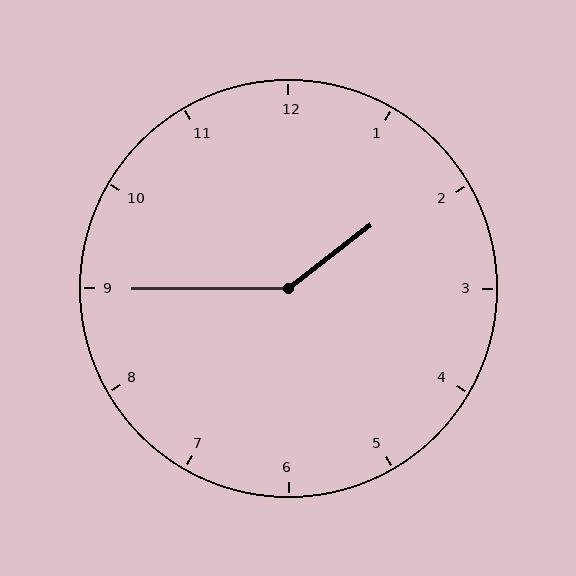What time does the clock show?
1:45.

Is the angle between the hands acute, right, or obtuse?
It is obtuse.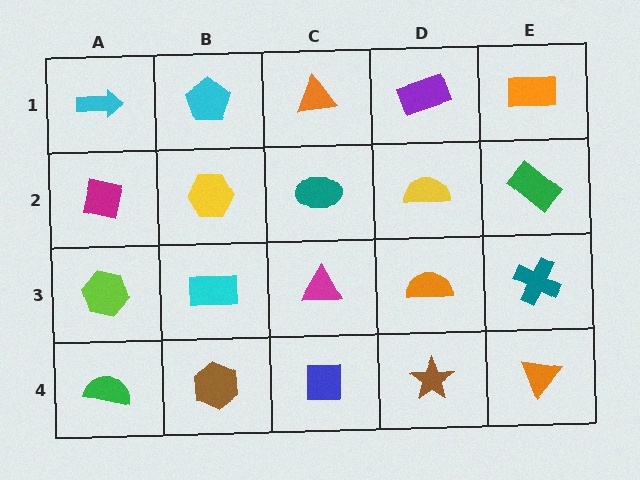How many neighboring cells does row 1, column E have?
2.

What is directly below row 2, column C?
A magenta triangle.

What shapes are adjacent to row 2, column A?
A cyan arrow (row 1, column A), a lime hexagon (row 3, column A), a yellow hexagon (row 2, column B).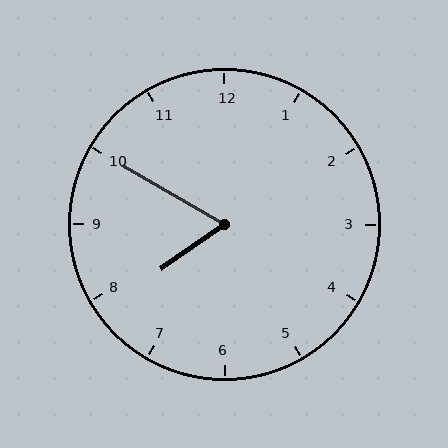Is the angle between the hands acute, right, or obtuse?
It is acute.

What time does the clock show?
7:50.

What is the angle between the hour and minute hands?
Approximately 65 degrees.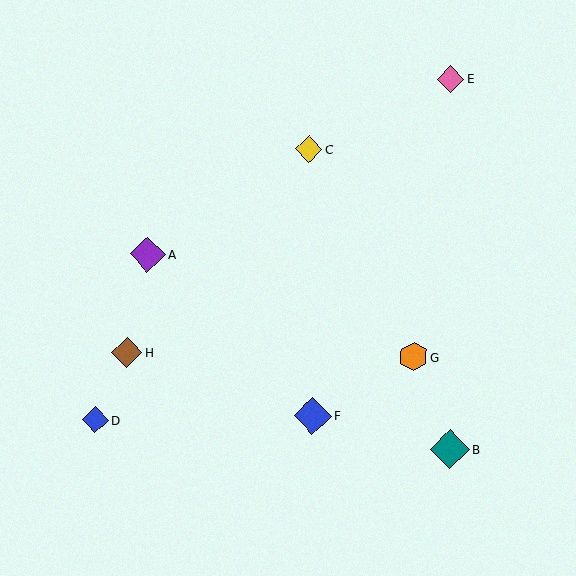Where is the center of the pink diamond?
The center of the pink diamond is at (451, 79).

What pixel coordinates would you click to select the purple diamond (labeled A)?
Click at (148, 254) to select the purple diamond A.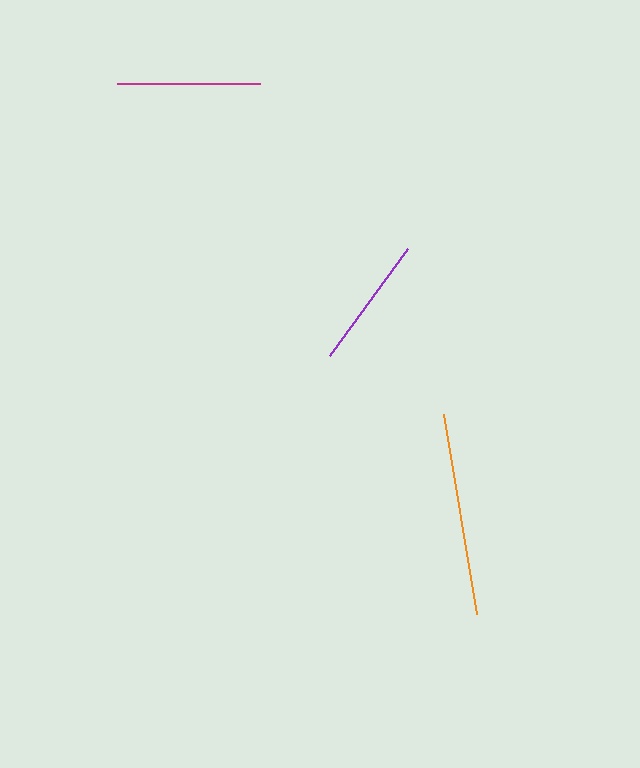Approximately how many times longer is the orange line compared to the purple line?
The orange line is approximately 1.5 times the length of the purple line.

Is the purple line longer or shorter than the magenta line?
The magenta line is longer than the purple line.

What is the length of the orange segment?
The orange segment is approximately 203 pixels long.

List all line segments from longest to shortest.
From longest to shortest: orange, magenta, purple.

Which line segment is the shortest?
The purple line is the shortest at approximately 132 pixels.